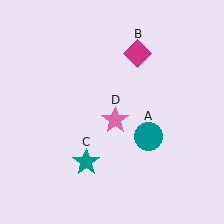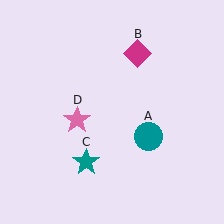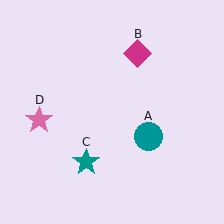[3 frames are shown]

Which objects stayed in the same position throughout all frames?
Teal circle (object A) and magenta diamond (object B) and teal star (object C) remained stationary.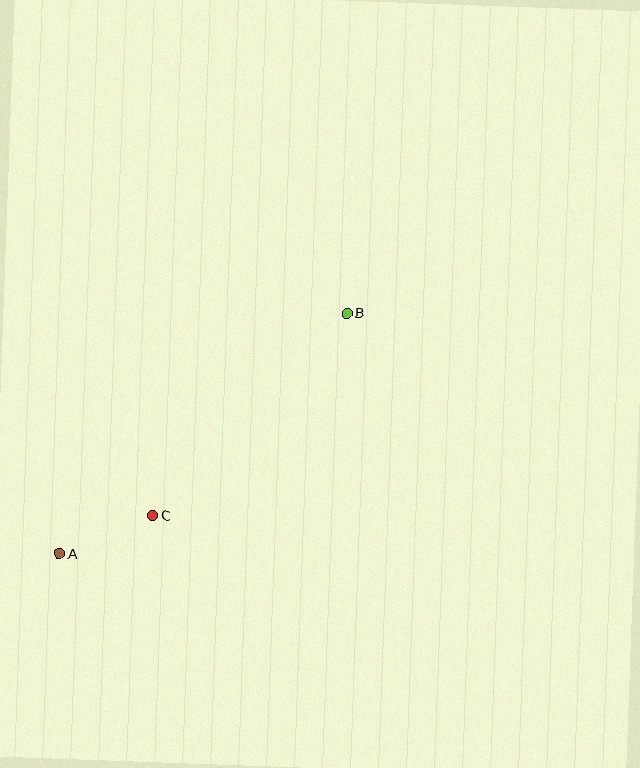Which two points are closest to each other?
Points A and C are closest to each other.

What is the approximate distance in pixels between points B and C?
The distance between B and C is approximately 280 pixels.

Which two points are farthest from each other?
Points A and B are farthest from each other.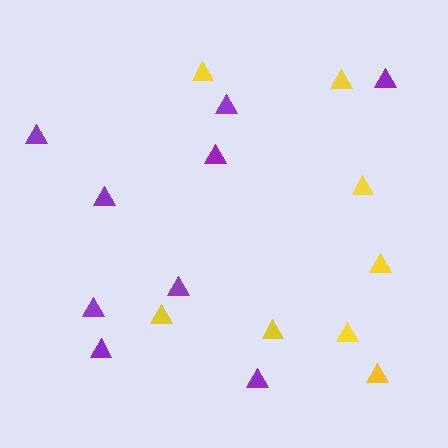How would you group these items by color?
There are 2 groups: one group of yellow triangles (8) and one group of purple triangles (9).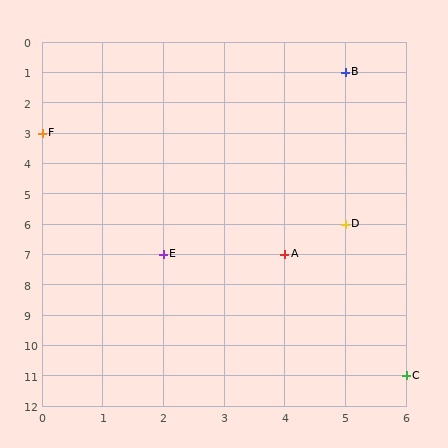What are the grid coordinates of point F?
Point F is at grid coordinates (0, 3).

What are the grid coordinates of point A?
Point A is at grid coordinates (4, 7).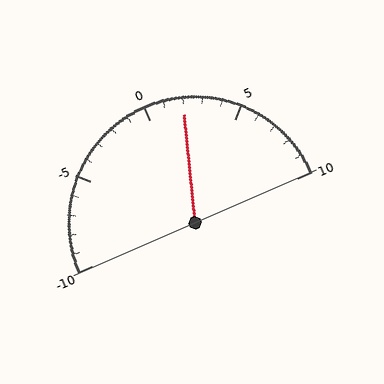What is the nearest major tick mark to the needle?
The nearest major tick mark is 0.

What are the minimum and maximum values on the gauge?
The gauge ranges from -10 to 10.